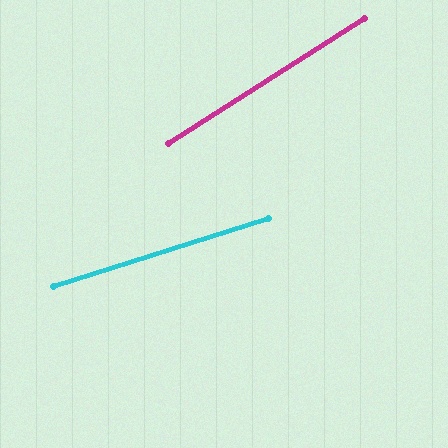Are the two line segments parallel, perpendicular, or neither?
Neither parallel nor perpendicular — they differ by about 15°.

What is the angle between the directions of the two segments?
Approximately 15 degrees.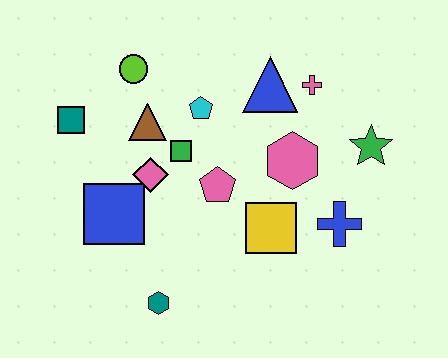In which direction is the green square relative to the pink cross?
The green square is to the left of the pink cross.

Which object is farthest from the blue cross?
The teal square is farthest from the blue cross.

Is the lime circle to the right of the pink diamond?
No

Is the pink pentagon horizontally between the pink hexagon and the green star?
No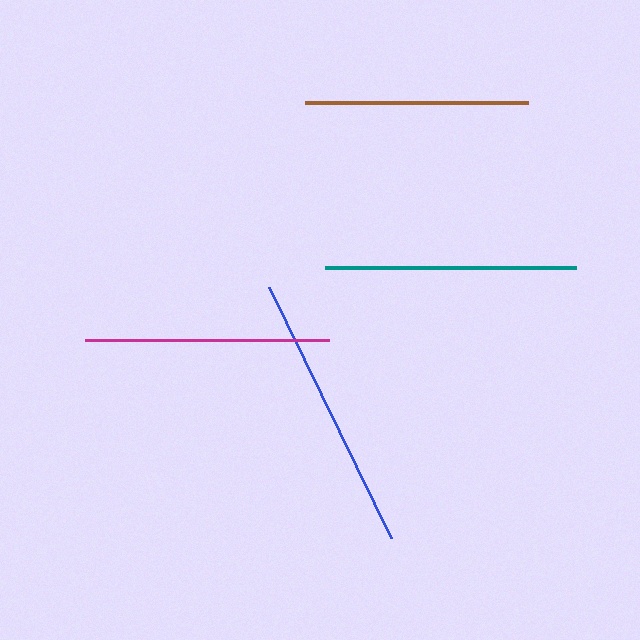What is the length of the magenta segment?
The magenta segment is approximately 244 pixels long.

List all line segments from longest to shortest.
From longest to shortest: blue, teal, magenta, brown.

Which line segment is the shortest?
The brown line is the shortest at approximately 223 pixels.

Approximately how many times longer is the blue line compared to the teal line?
The blue line is approximately 1.1 times the length of the teal line.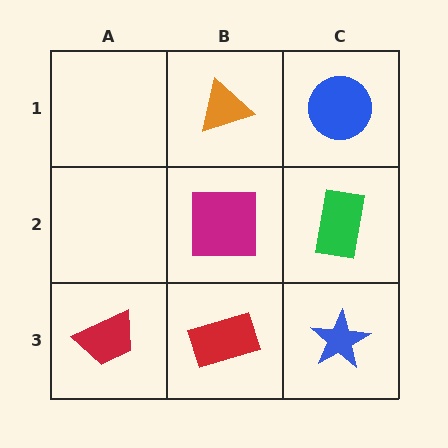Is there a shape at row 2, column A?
No, that cell is empty.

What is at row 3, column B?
A red rectangle.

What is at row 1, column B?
An orange triangle.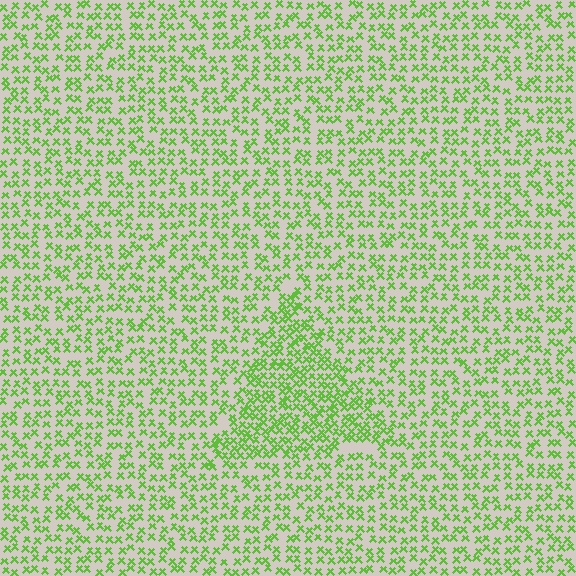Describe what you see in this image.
The image contains small lime elements arranged at two different densities. A triangle-shaped region is visible where the elements are more densely packed than the surrounding area.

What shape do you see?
I see a triangle.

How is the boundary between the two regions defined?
The boundary is defined by a change in element density (approximately 1.7x ratio). All elements are the same color, size, and shape.